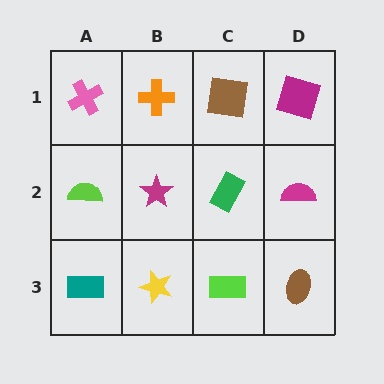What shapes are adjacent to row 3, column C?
A green rectangle (row 2, column C), a yellow star (row 3, column B), a brown ellipse (row 3, column D).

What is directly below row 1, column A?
A lime semicircle.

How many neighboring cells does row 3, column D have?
2.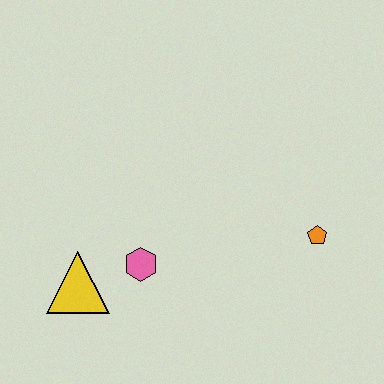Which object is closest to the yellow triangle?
The pink hexagon is closest to the yellow triangle.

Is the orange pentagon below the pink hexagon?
No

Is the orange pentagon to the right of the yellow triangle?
Yes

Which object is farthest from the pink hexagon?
The orange pentagon is farthest from the pink hexagon.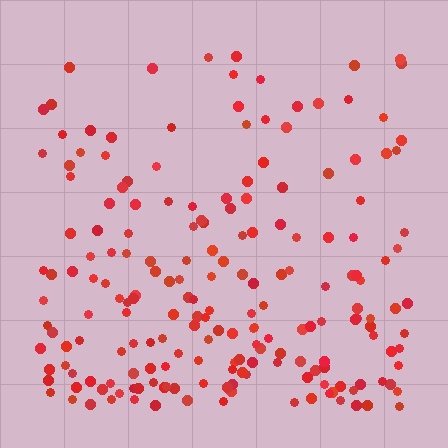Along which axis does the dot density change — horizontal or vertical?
Vertical.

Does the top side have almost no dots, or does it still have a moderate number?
Still a moderate number, just noticeably fewer than the bottom.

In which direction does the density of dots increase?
From top to bottom, with the bottom side densest.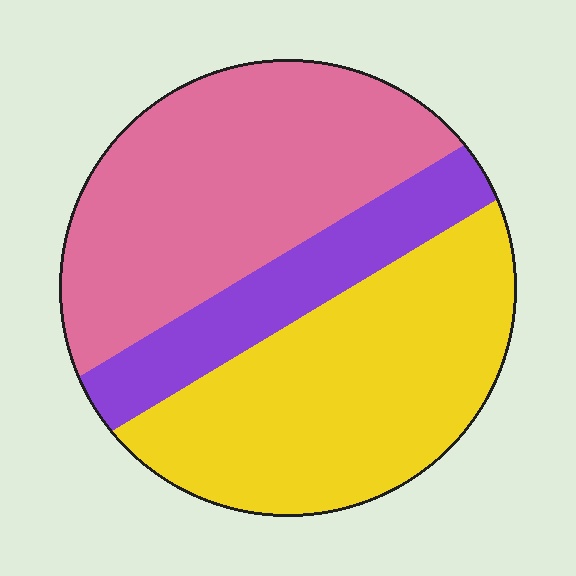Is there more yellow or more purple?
Yellow.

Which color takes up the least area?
Purple, at roughly 20%.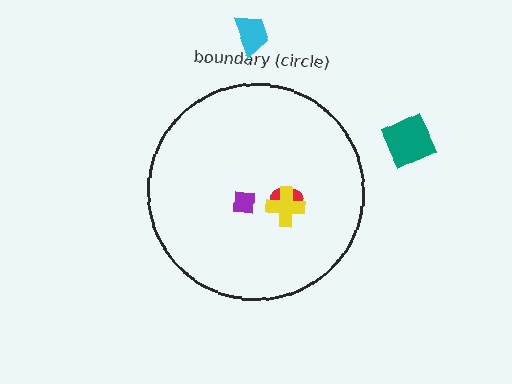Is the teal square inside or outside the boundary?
Outside.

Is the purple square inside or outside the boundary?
Inside.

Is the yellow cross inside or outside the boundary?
Inside.